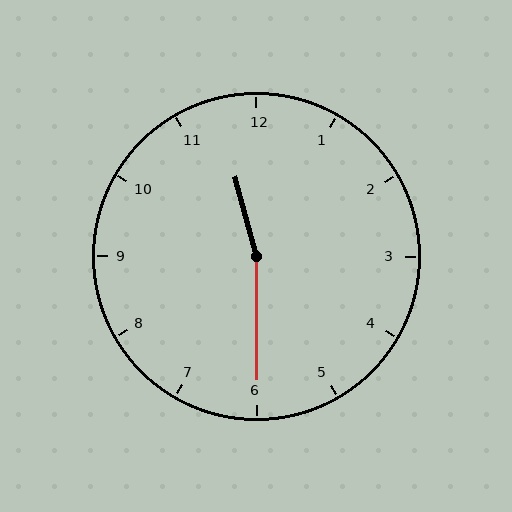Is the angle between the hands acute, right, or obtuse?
It is obtuse.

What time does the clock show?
11:30.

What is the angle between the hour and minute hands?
Approximately 165 degrees.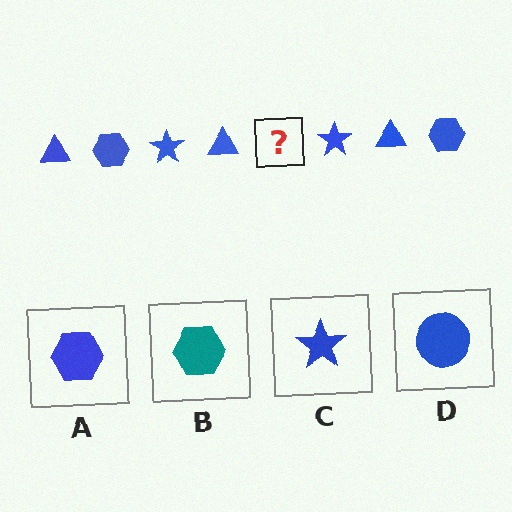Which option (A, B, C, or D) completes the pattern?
A.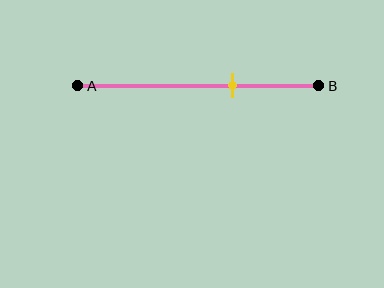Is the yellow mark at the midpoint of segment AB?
No, the mark is at about 65% from A, not at the 50% midpoint.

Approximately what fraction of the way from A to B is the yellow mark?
The yellow mark is approximately 65% of the way from A to B.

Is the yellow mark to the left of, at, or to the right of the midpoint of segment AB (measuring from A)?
The yellow mark is to the right of the midpoint of segment AB.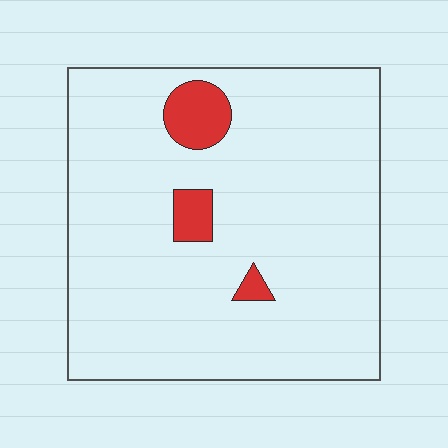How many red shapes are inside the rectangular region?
3.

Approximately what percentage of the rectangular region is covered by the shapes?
Approximately 5%.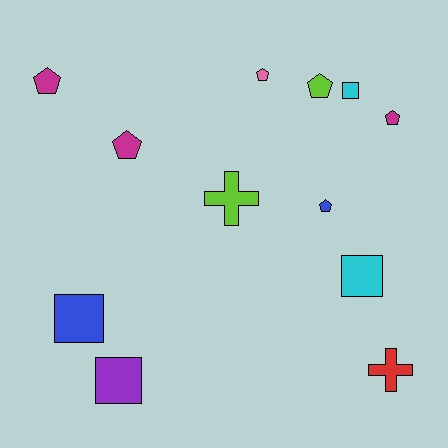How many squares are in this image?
There are 4 squares.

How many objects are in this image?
There are 12 objects.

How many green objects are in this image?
There are no green objects.